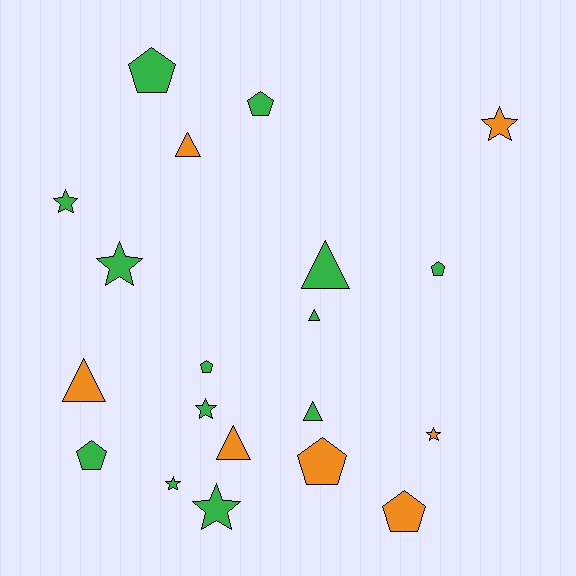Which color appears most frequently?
Green, with 13 objects.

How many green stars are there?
There are 5 green stars.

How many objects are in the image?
There are 20 objects.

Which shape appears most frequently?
Star, with 7 objects.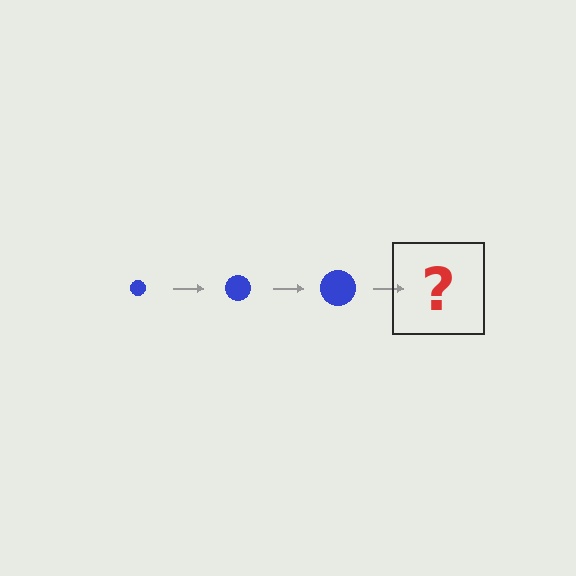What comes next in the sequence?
The next element should be a blue circle, larger than the previous one.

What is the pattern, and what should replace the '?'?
The pattern is that the circle gets progressively larger each step. The '?' should be a blue circle, larger than the previous one.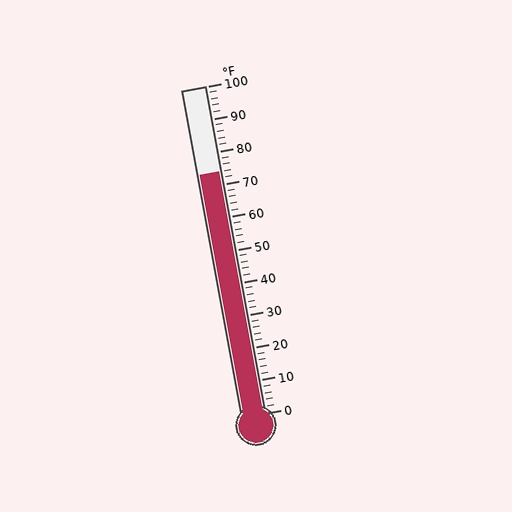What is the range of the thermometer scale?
The thermometer scale ranges from 0°F to 100°F.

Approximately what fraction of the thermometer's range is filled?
The thermometer is filled to approximately 75% of its range.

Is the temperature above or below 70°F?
The temperature is above 70°F.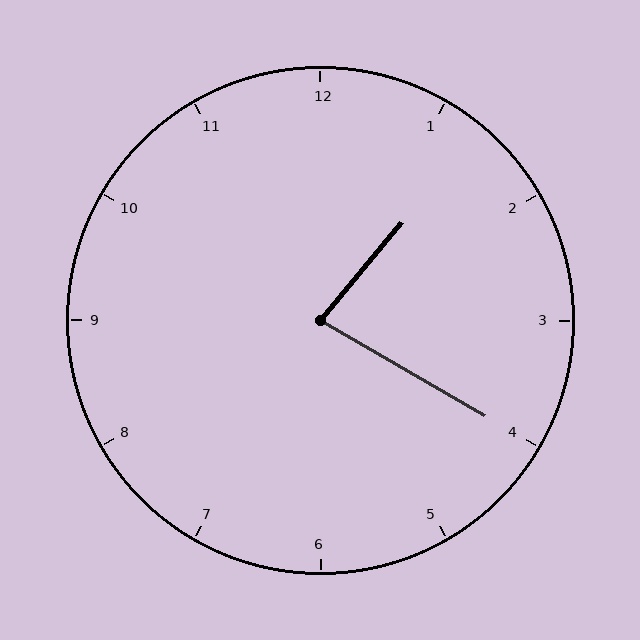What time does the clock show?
1:20.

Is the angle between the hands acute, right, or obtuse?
It is acute.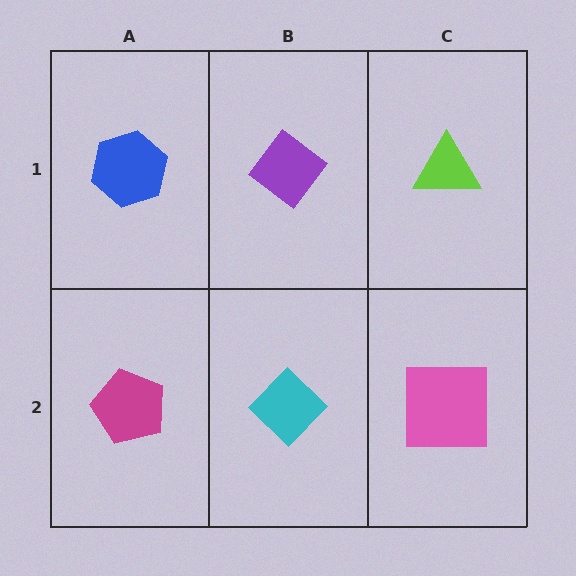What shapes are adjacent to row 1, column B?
A cyan diamond (row 2, column B), a blue hexagon (row 1, column A), a lime triangle (row 1, column C).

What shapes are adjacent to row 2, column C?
A lime triangle (row 1, column C), a cyan diamond (row 2, column B).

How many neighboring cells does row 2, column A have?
2.